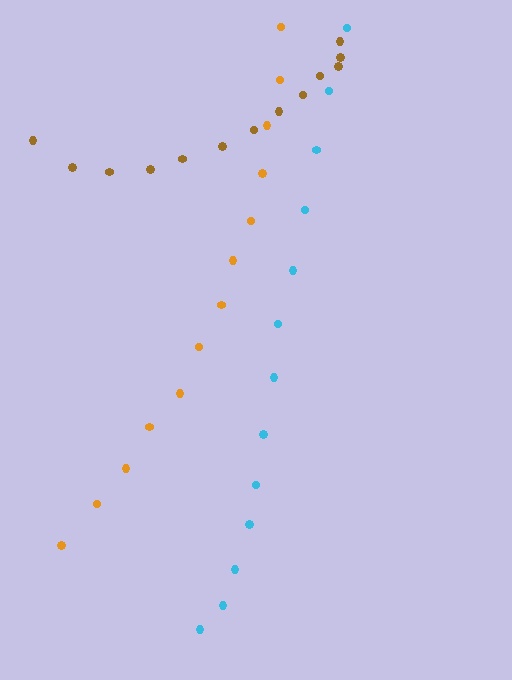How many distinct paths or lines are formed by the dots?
There are 3 distinct paths.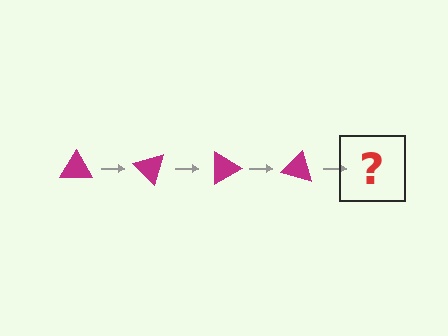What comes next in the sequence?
The next element should be a magenta triangle rotated 180 degrees.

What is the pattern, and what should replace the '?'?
The pattern is that the triangle rotates 45 degrees each step. The '?' should be a magenta triangle rotated 180 degrees.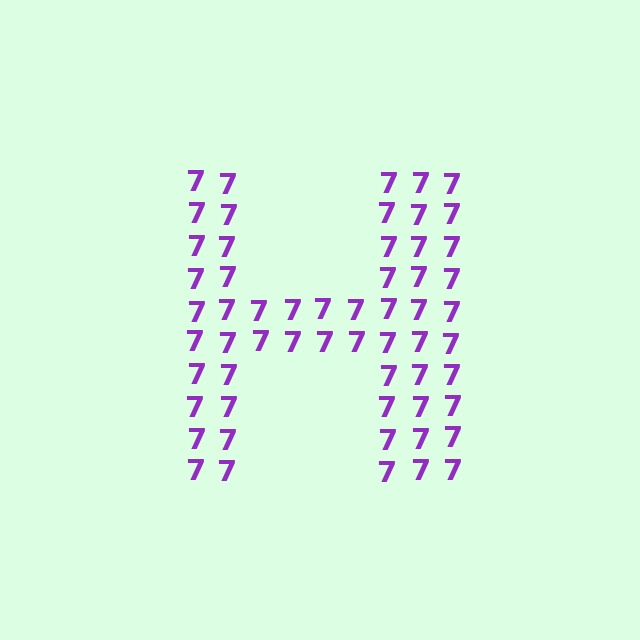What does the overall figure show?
The overall figure shows the letter H.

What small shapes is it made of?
It is made of small digit 7's.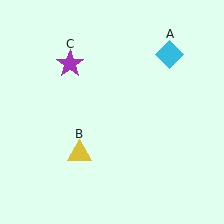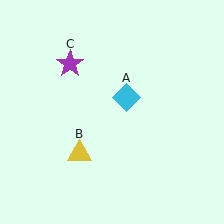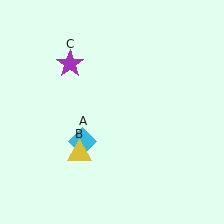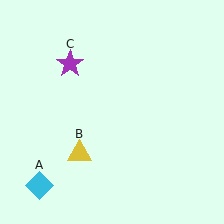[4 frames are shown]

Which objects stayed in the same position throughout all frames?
Yellow triangle (object B) and purple star (object C) remained stationary.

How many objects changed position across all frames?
1 object changed position: cyan diamond (object A).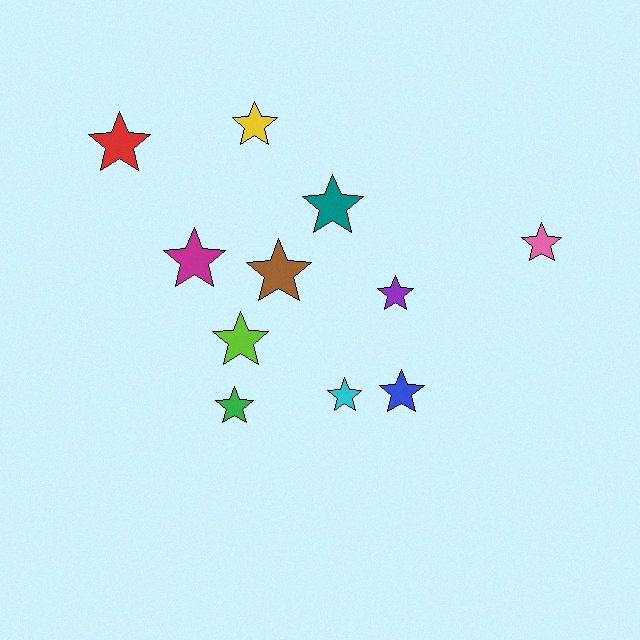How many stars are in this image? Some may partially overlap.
There are 11 stars.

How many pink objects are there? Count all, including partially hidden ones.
There is 1 pink object.